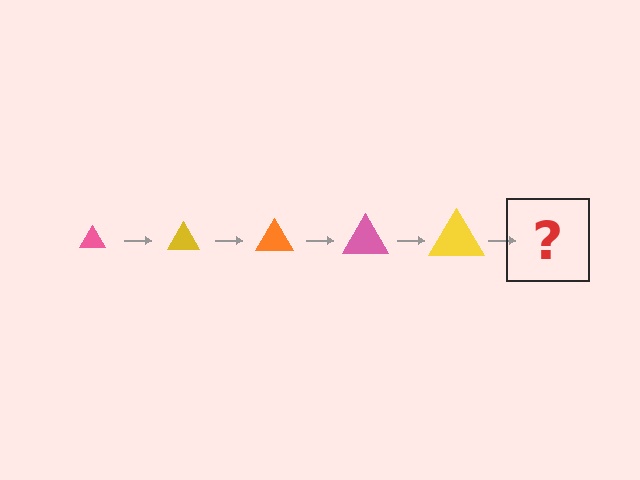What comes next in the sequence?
The next element should be an orange triangle, larger than the previous one.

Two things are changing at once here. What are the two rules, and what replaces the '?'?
The two rules are that the triangle grows larger each step and the color cycles through pink, yellow, and orange. The '?' should be an orange triangle, larger than the previous one.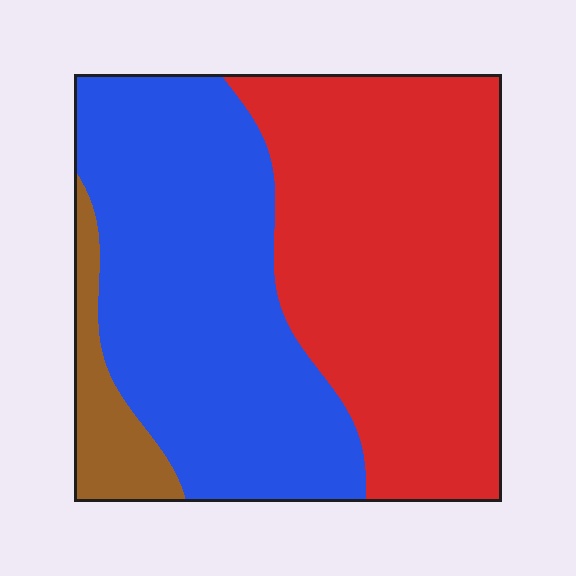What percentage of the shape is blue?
Blue covers 44% of the shape.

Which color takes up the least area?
Brown, at roughly 10%.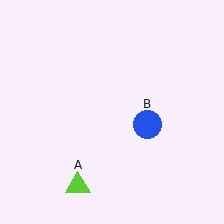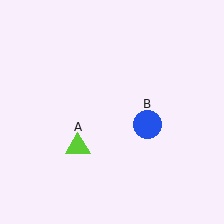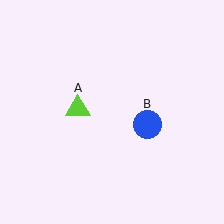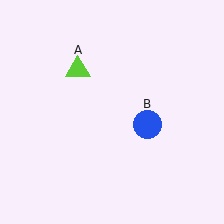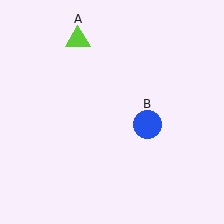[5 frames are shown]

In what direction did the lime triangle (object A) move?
The lime triangle (object A) moved up.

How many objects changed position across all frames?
1 object changed position: lime triangle (object A).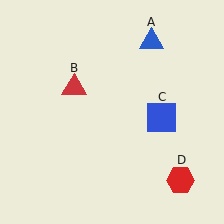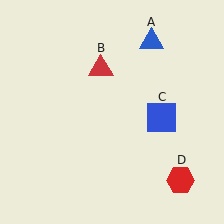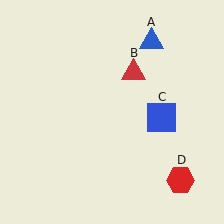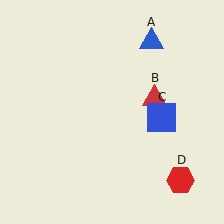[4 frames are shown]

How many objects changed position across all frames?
1 object changed position: red triangle (object B).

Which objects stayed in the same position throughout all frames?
Blue triangle (object A) and blue square (object C) and red hexagon (object D) remained stationary.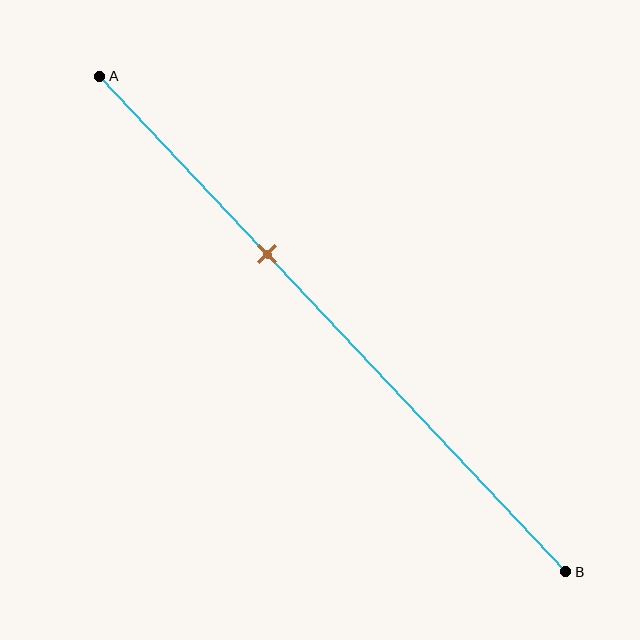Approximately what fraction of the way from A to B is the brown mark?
The brown mark is approximately 35% of the way from A to B.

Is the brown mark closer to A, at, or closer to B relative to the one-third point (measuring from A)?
The brown mark is approximately at the one-third point of segment AB.